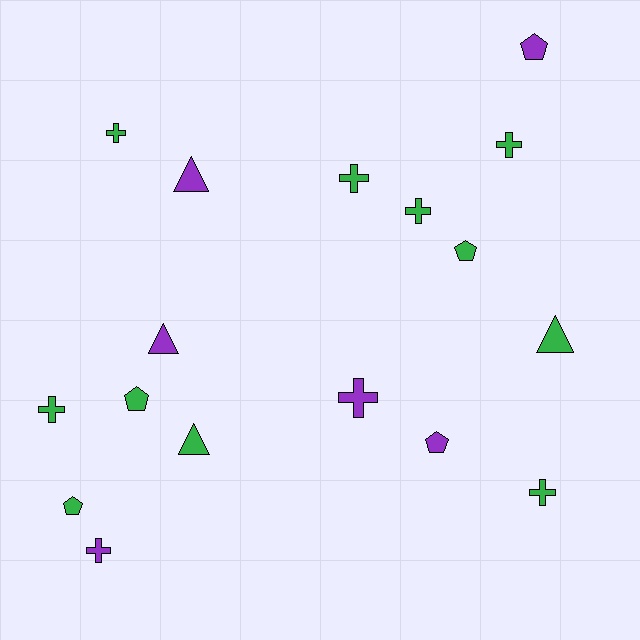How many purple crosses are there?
There are 2 purple crosses.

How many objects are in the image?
There are 17 objects.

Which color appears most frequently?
Green, with 11 objects.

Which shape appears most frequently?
Cross, with 8 objects.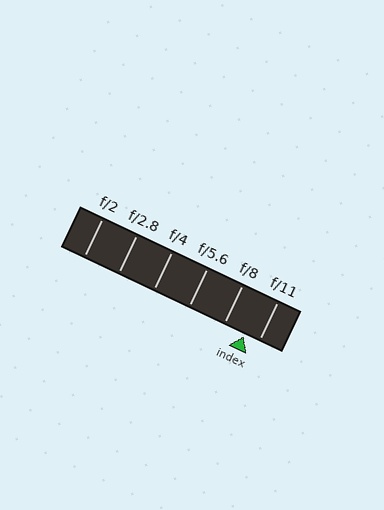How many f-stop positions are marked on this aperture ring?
There are 6 f-stop positions marked.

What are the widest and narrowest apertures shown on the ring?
The widest aperture shown is f/2 and the narrowest is f/11.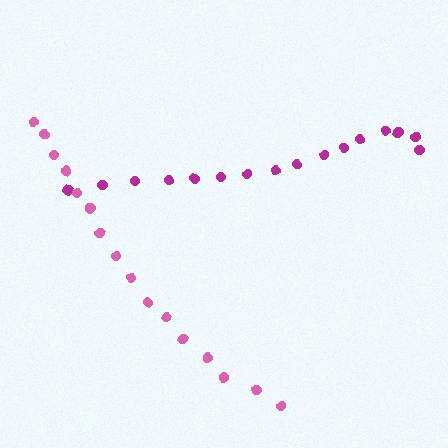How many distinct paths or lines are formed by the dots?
There are 2 distinct paths.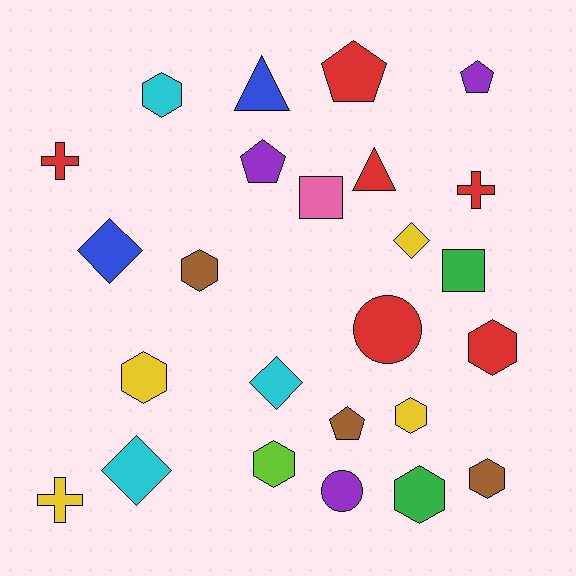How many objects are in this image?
There are 25 objects.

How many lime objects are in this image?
There is 1 lime object.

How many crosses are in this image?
There are 3 crosses.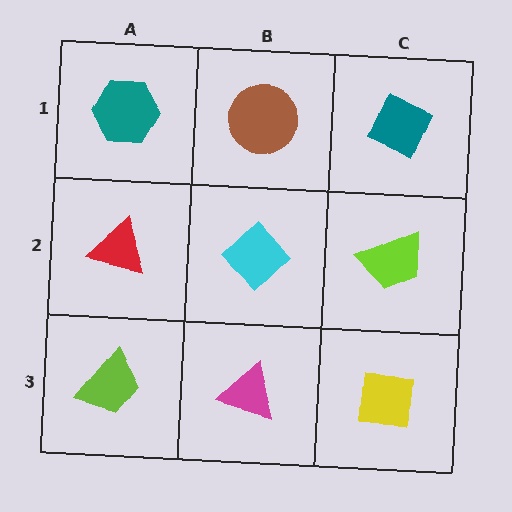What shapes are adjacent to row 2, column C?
A teal diamond (row 1, column C), a yellow square (row 3, column C), a cyan diamond (row 2, column B).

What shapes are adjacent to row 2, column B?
A brown circle (row 1, column B), a magenta triangle (row 3, column B), a red triangle (row 2, column A), a lime trapezoid (row 2, column C).